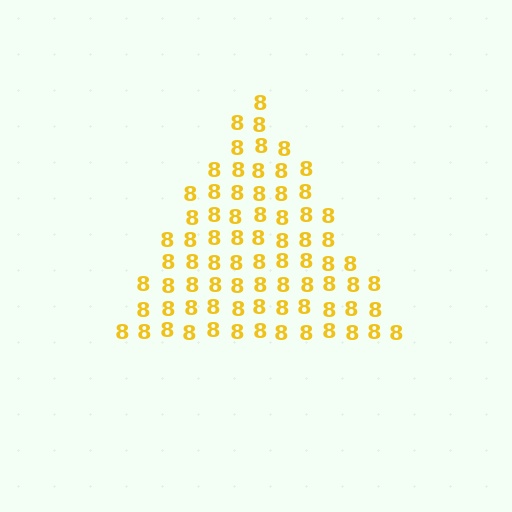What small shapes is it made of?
It is made of small digit 8's.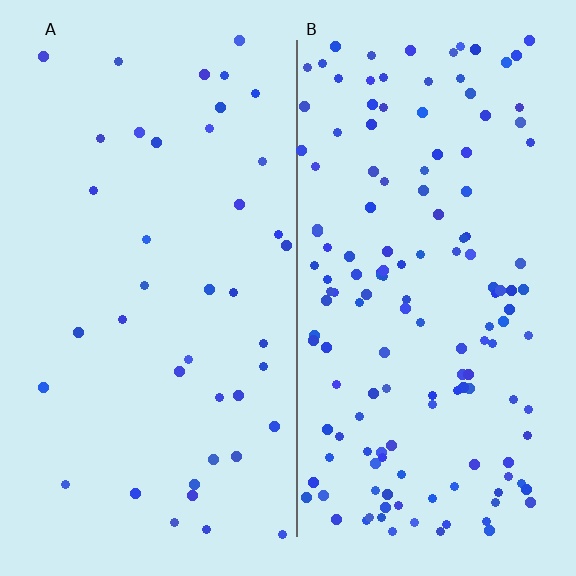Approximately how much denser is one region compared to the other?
Approximately 3.6× — region B over region A.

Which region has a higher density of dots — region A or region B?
B (the right).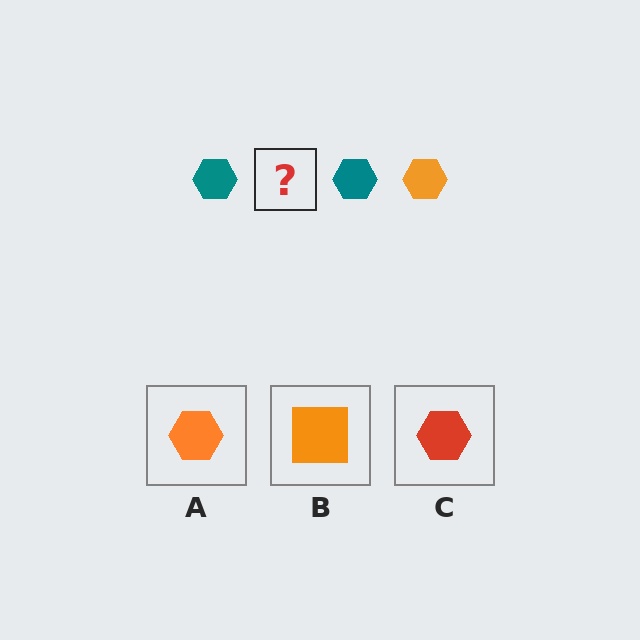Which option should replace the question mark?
Option A.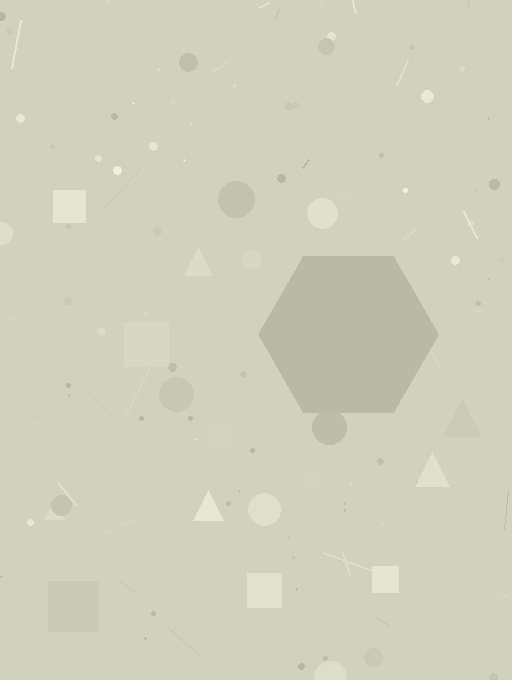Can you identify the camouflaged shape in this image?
The camouflaged shape is a hexagon.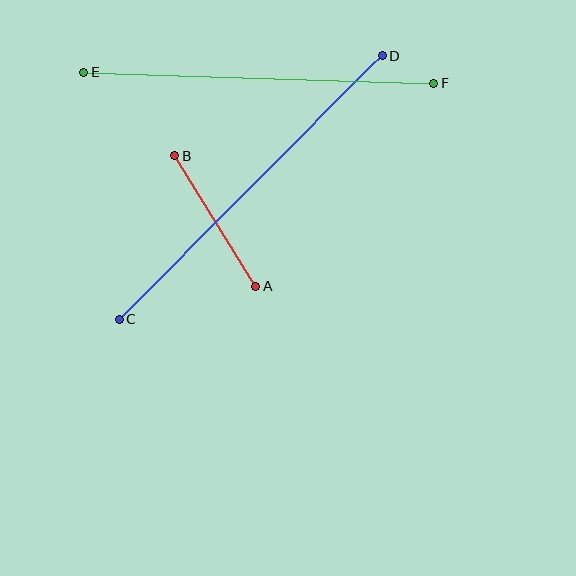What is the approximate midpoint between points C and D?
The midpoint is at approximately (250, 187) pixels.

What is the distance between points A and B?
The distance is approximately 153 pixels.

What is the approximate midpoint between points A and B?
The midpoint is at approximately (215, 221) pixels.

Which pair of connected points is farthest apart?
Points C and D are farthest apart.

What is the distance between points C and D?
The distance is approximately 371 pixels.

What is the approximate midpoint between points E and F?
The midpoint is at approximately (259, 78) pixels.